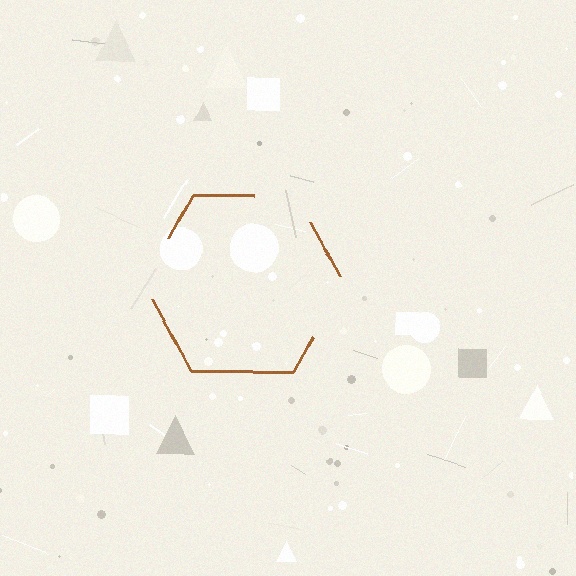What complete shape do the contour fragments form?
The contour fragments form a hexagon.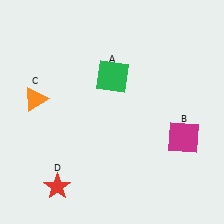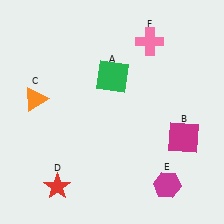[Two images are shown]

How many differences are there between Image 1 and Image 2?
There are 2 differences between the two images.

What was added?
A magenta hexagon (E), a pink cross (F) were added in Image 2.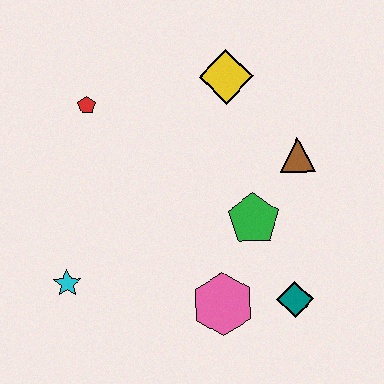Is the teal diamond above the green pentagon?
No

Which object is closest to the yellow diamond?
The brown triangle is closest to the yellow diamond.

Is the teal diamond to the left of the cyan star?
No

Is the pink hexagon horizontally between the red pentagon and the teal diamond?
Yes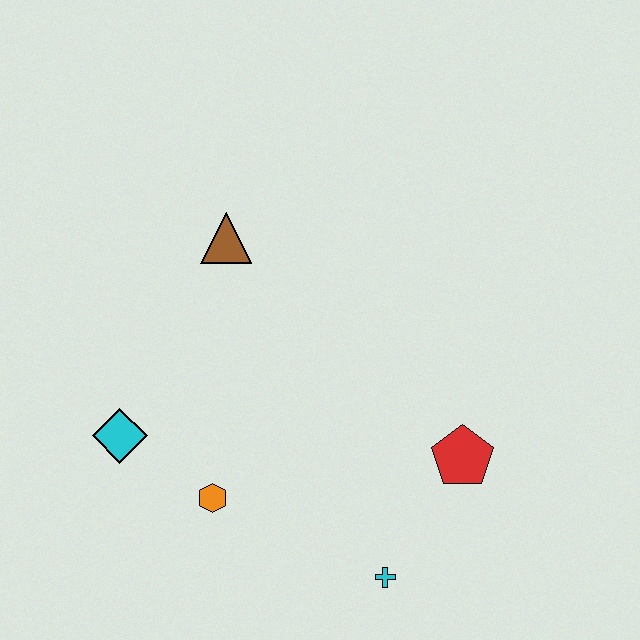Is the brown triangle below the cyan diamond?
No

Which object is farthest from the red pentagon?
The cyan diamond is farthest from the red pentagon.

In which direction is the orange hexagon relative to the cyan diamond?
The orange hexagon is to the right of the cyan diamond.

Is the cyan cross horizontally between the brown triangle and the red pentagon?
Yes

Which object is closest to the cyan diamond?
The orange hexagon is closest to the cyan diamond.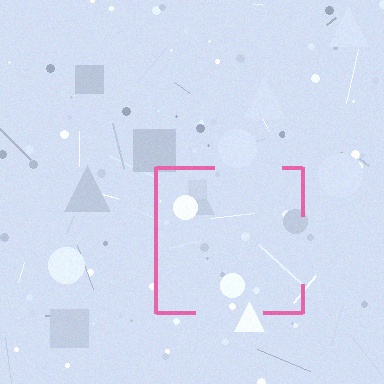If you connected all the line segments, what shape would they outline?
They would outline a square.